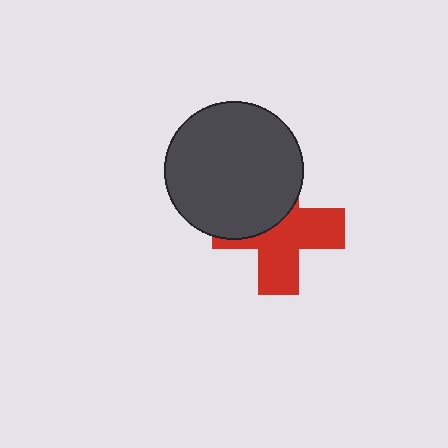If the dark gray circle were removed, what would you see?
You would see the complete red cross.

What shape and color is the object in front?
The object in front is a dark gray circle.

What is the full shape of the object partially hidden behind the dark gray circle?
The partially hidden object is a red cross.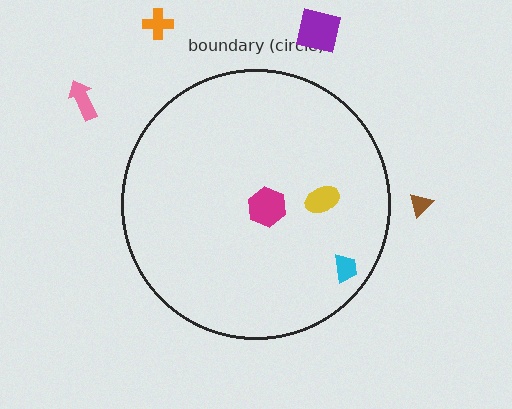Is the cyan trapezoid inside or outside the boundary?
Inside.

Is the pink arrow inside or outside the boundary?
Outside.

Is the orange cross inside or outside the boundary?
Outside.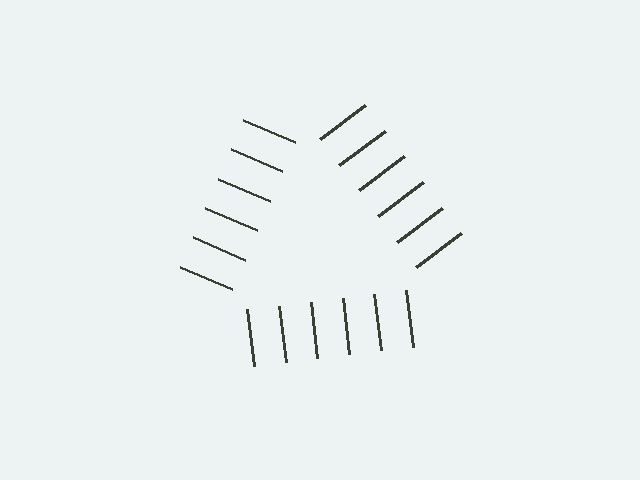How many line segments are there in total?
18 — 6 along each of the 3 edges.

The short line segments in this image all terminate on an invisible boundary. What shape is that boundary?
An illusory triangle — the line segments terminate on its edges but no continuous stroke is drawn.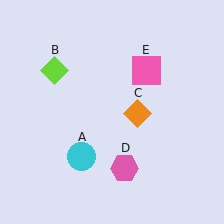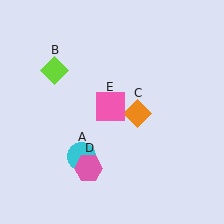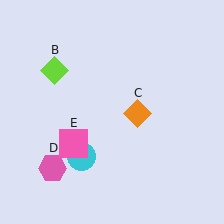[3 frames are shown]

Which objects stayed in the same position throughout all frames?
Cyan circle (object A) and lime diamond (object B) and orange diamond (object C) remained stationary.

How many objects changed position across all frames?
2 objects changed position: pink hexagon (object D), pink square (object E).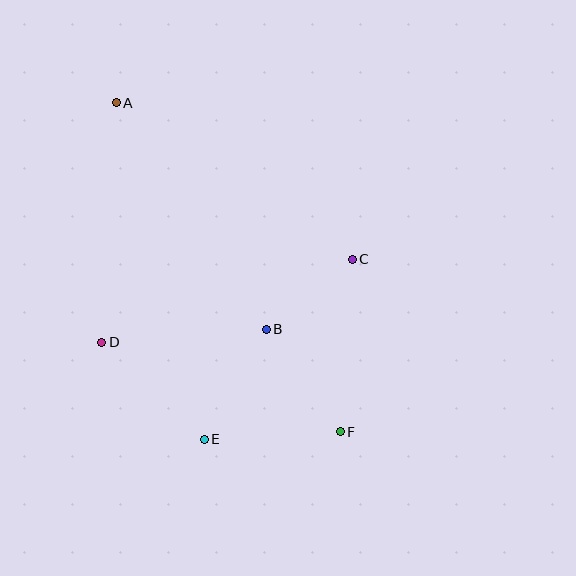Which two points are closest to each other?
Points B and C are closest to each other.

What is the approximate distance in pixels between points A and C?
The distance between A and C is approximately 283 pixels.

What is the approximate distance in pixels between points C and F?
The distance between C and F is approximately 173 pixels.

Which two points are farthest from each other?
Points A and F are farthest from each other.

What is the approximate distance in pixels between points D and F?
The distance between D and F is approximately 255 pixels.